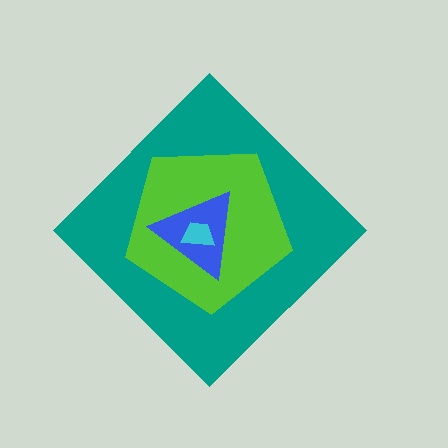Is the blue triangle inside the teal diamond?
Yes.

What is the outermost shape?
The teal diamond.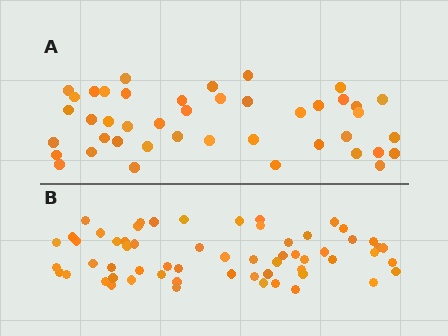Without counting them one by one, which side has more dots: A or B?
Region B (the bottom region) has more dots.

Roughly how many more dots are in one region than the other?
Region B has approximately 15 more dots than region A.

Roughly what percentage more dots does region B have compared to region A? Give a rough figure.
About 40% more.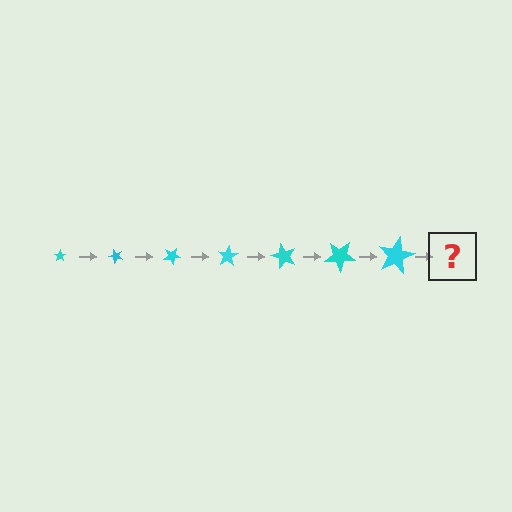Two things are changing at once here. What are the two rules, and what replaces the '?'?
The two rules are that the star grows larger each step and it rotates 50 degrees each step. The '?' should be a star, larger than the previous one and rotated 350 degrees from the start.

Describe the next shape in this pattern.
It should be a star, larger than the previous one and rotated 350 degrees from the start.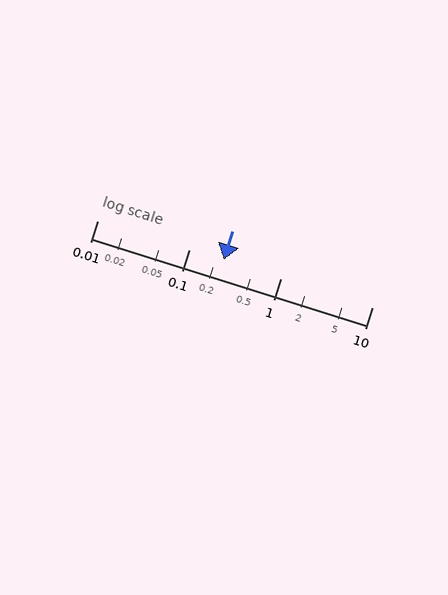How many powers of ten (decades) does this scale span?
The scale spans 3 decades, from 0.01 to 10.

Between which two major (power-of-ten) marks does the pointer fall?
The pointer is between 0.1 and 1.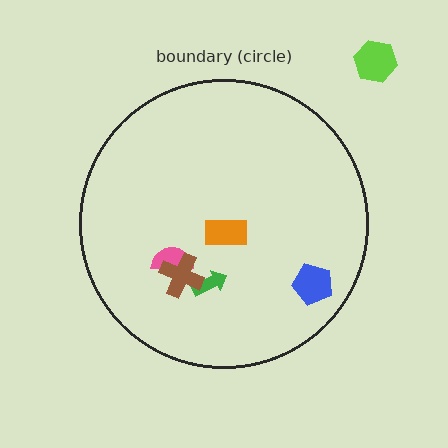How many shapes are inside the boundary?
5 inside, 1 outside.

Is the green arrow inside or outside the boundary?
Inside.